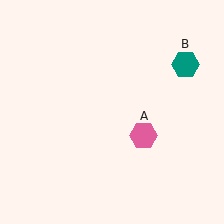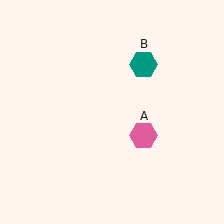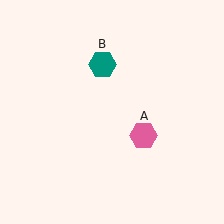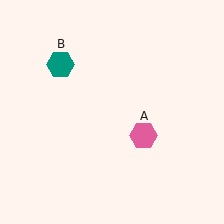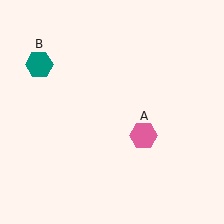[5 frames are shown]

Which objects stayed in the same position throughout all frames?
Pink hexagon (object A) remained stationary.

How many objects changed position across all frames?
1 object changed position: teal hexagon (object B).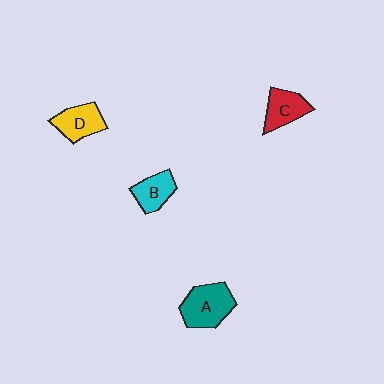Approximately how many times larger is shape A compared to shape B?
Approximately 1.5 times.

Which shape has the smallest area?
Shape B (cyan).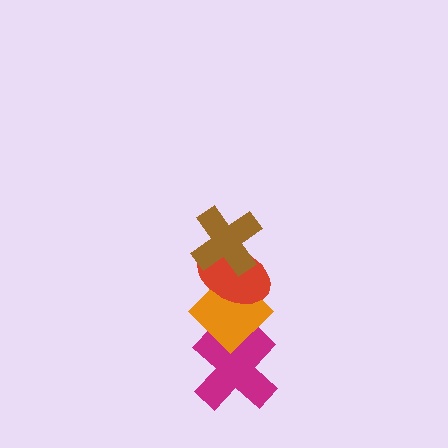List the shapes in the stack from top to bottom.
From top to bottom: the brown cross, the red ellipse, the orange diamond, the magenta cross.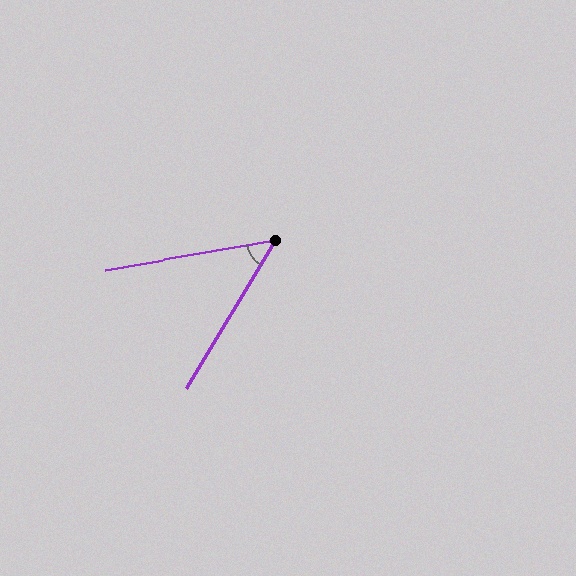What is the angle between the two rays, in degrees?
Approximately 49 degrees.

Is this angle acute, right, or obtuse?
It is acute.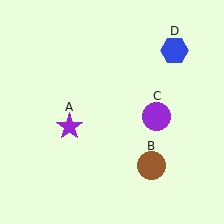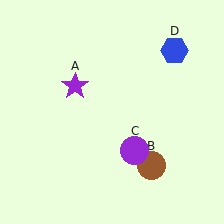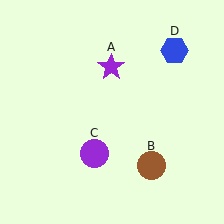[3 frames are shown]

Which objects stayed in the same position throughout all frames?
Brown circle (object B) and blue hexagon (object D) remained stationary.